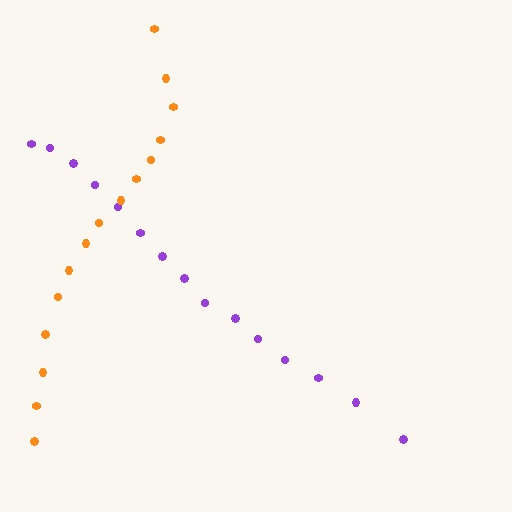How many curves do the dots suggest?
There are 2 distinct paths.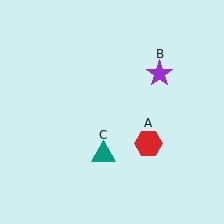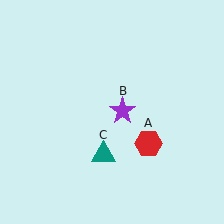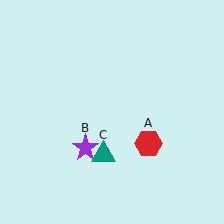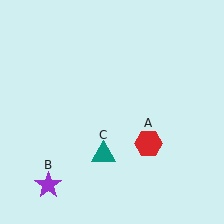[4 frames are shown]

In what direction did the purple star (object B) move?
The purple star (object B) moved down and to the left.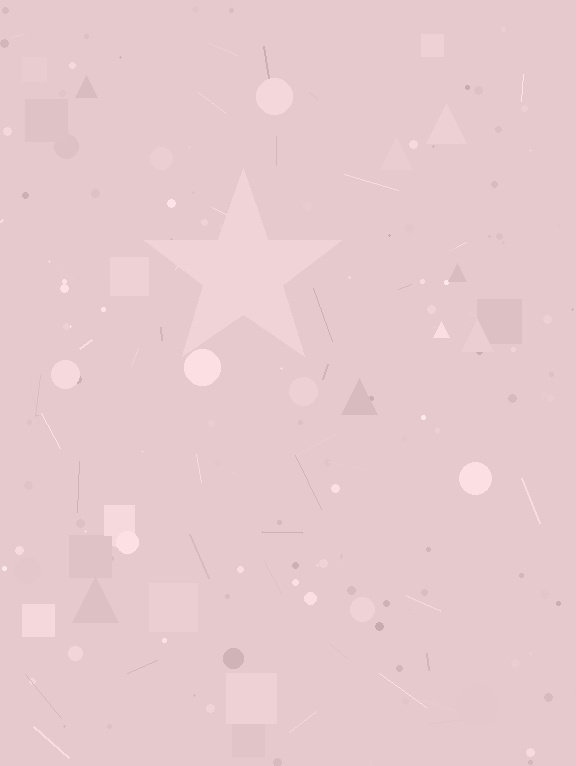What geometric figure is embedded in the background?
A star is embedded in the background.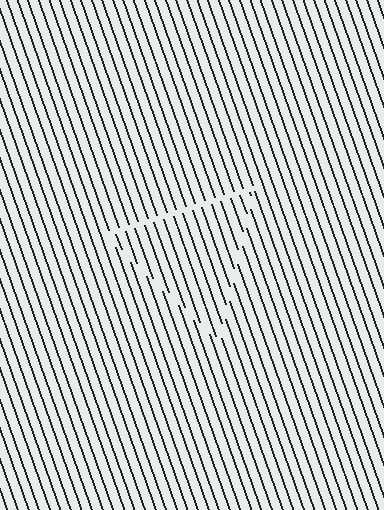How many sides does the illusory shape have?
3 sides — the line-ends trace a triangle.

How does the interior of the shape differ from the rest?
The interior of the shape contains the same grating, shifted by half a period — the contour is defined by the phase discontinuity where line-ends from the inner and outer gratings abut.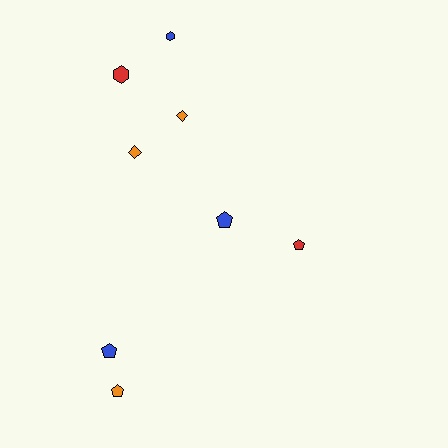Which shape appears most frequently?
Pentagon, with 4 objects.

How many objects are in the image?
There are 8 objects.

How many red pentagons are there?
There is 1 red pentagon.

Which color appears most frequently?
Blue, with 3 objects.